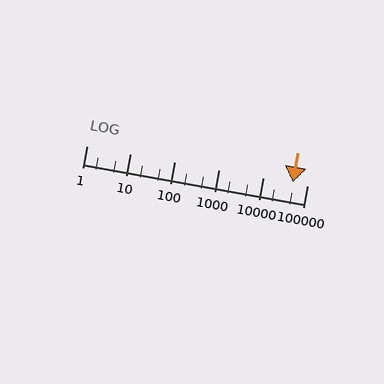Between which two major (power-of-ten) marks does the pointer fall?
The pointer is between 10000 and 100000.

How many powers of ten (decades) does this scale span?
The scale spans 5 decades, from 1 to 100000.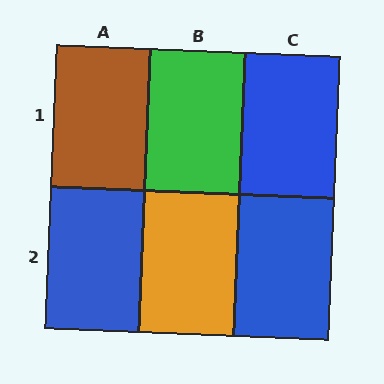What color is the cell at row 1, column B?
Green.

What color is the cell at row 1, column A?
Brown.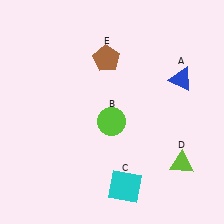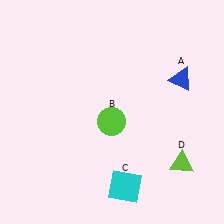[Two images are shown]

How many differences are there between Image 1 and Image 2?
There is 1 difference between the two images.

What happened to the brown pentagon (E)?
The brown pentagon (E) was removed in Image 2. It was in the top-left area of Image 1.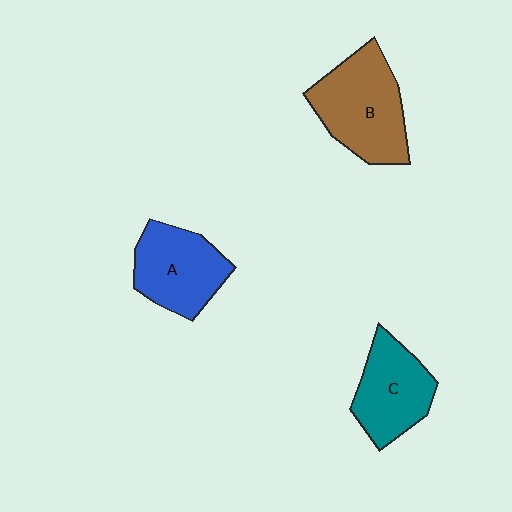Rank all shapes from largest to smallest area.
From largest to smallest: B (brown), A (blue), C (teal).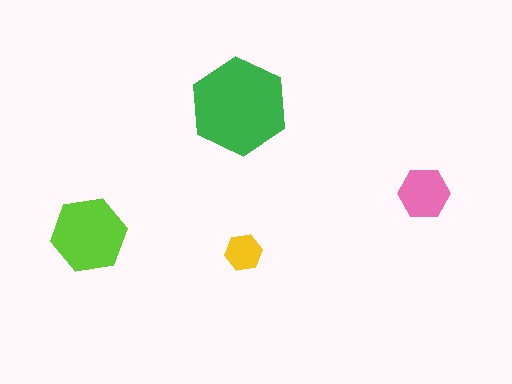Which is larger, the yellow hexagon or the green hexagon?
The green one.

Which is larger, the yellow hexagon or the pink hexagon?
The pink one.